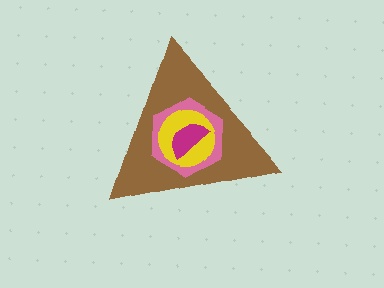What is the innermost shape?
The magenta semicircle.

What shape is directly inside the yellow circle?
The magenta semicircle.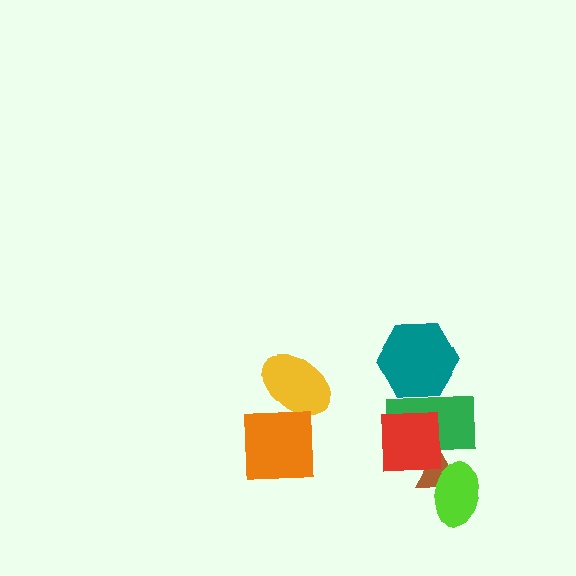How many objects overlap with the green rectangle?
3 objects overlap with the green rectangle.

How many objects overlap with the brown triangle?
3 objects overlap with the brown triangle.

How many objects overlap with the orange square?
1 object overlaps with the orange square.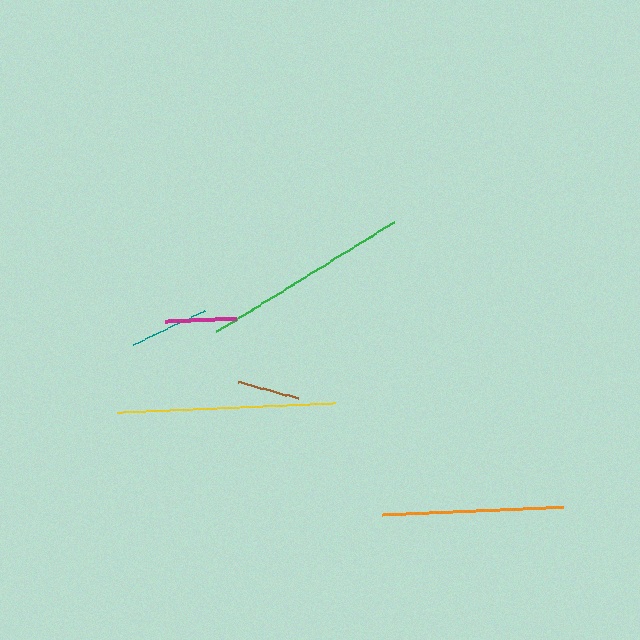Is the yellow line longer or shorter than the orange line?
The yellow line is longer than the orange line.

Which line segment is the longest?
The yellow line is the longest at approximately 219 pixels.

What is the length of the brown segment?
The brown segment is approximately 63 pixels long.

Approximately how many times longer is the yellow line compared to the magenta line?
The yellow line is approximately 3.1 times the length of the magenta line.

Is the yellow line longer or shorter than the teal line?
The yellow line is longer than the teal line.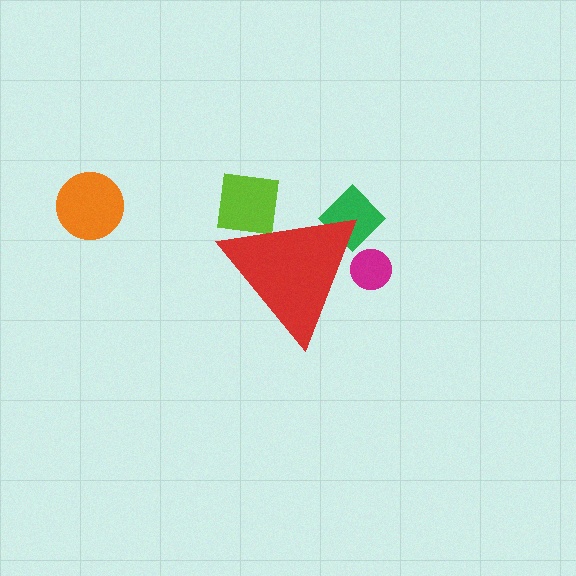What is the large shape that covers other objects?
A red triangle.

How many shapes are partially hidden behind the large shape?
3 shapes are partially hidden.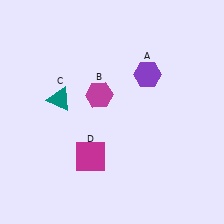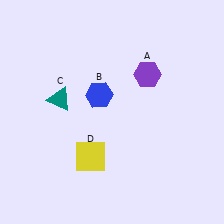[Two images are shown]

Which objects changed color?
B changed from magenta to blue. D changed from magenta to yellow.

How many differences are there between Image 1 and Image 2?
There are 2 differences between the two images.